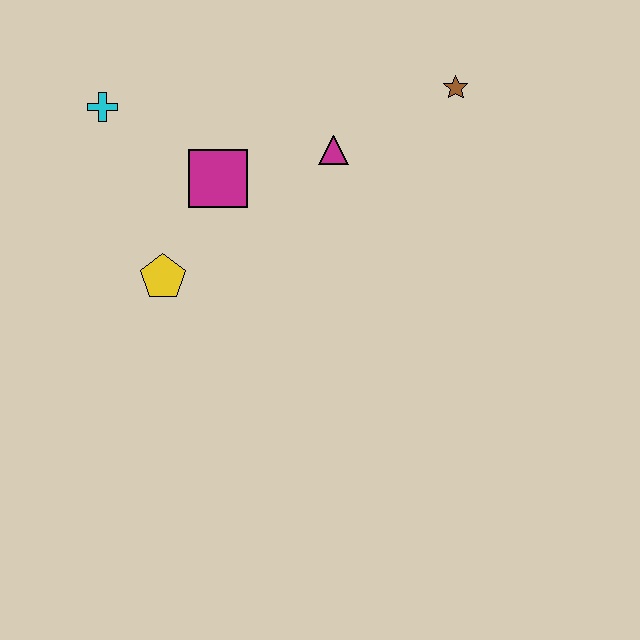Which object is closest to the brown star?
The magenta triangle is closest to the brown star.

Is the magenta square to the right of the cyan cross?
Yes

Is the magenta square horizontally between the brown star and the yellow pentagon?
Yes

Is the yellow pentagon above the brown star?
No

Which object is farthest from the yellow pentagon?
The brown star is farthest from the yellow pentagon.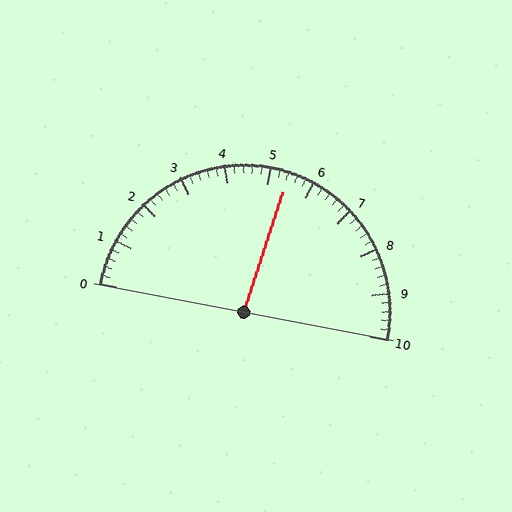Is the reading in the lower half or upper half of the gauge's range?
The reading is in the upper half of the range (0 to 10).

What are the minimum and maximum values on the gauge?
The gauge ranges from 0 to 10.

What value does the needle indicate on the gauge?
The needle indicates approximately 5.4.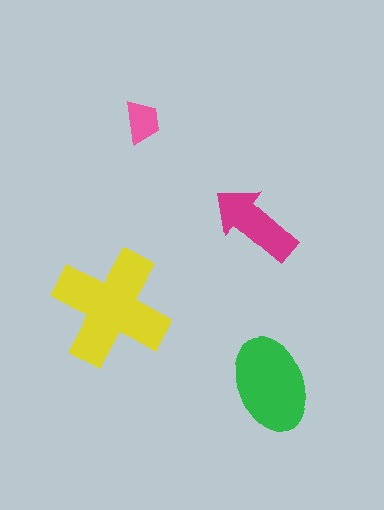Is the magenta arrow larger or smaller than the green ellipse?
Smaller.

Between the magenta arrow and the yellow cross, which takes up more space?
The yellow cross.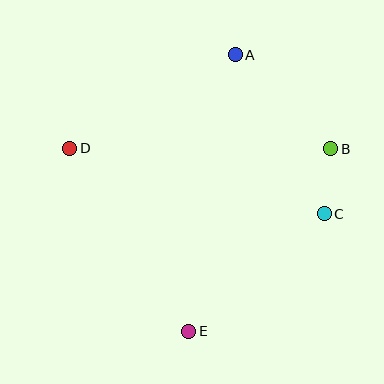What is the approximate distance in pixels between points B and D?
The distance between B and D is approximately 261 pixels.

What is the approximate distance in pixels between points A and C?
The distance between A and C is approximately 182 pixels.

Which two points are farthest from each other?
Points A and E are farthest from each other.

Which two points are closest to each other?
Points B and C are closest to each other.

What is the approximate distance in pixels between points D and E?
The distance between D and E is approximately 218 pixels.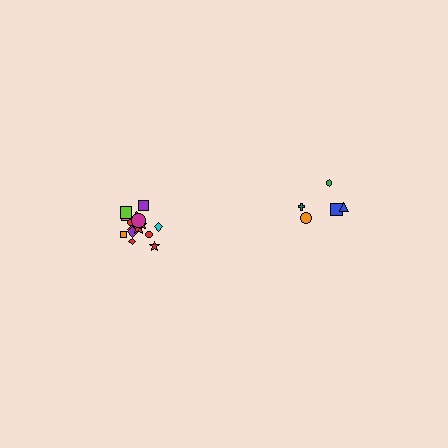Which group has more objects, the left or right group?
The left group.